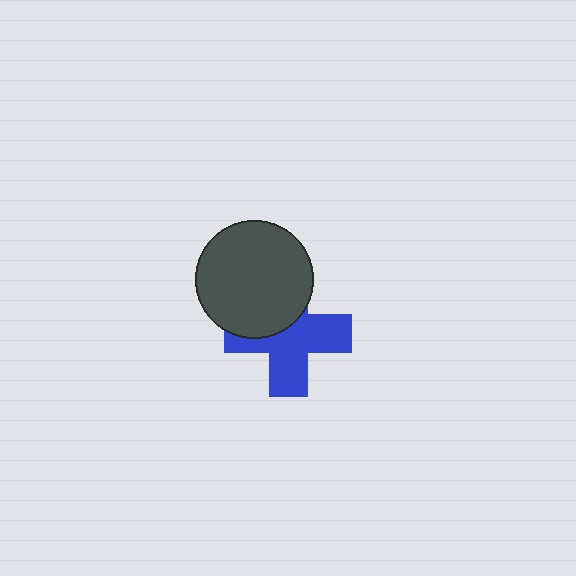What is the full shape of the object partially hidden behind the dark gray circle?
The partially hidden object is a blue cross.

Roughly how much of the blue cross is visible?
About half of it is visible (roughly 62%).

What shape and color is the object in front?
The object in front is a dark gray circle.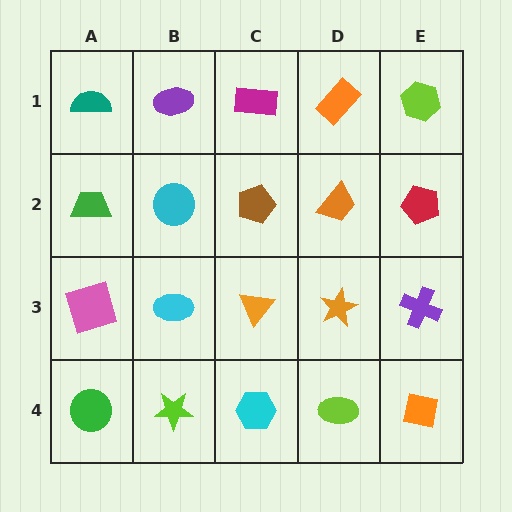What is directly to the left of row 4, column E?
A lime ellipse.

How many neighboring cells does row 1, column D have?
3.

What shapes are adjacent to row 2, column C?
A magenta rectangle (row 1, column C), an orange triangle (row 3, column C), a cyan circle (row 2, column B), an orange trapezoid (row 2, column D).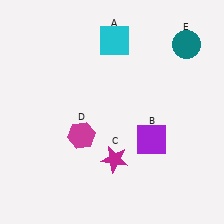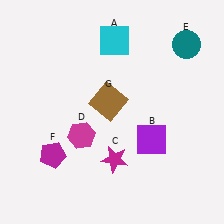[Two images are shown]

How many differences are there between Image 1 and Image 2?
There are 2 differences between the two images.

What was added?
A magenta pentagon (F), a brown square (G) were added in Image 2.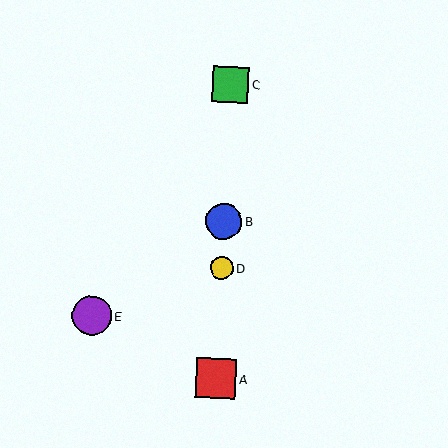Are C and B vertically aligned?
Yes, both are at x≈231.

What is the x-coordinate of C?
Object C is at x≈231.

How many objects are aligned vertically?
4 objects (A, B, C, D) are aligned vertically.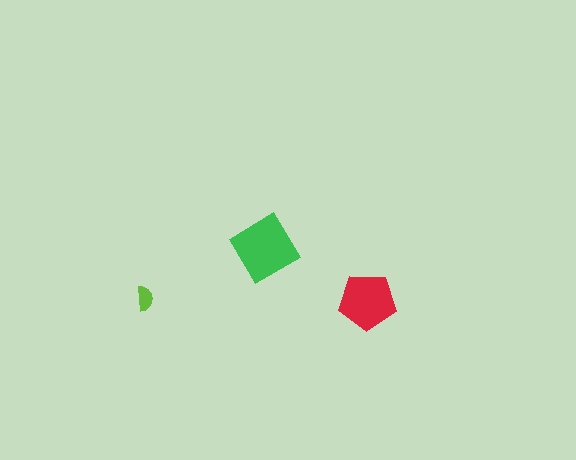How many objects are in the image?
There are 3 objects in the image.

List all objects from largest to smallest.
The green diamond, the red pentagon, the lime semicircle.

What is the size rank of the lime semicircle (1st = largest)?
3rd.